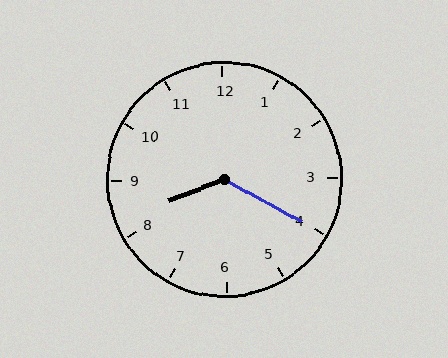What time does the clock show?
8:20.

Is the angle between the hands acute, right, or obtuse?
It is obtuse.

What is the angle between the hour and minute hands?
Approximately 130 degrees.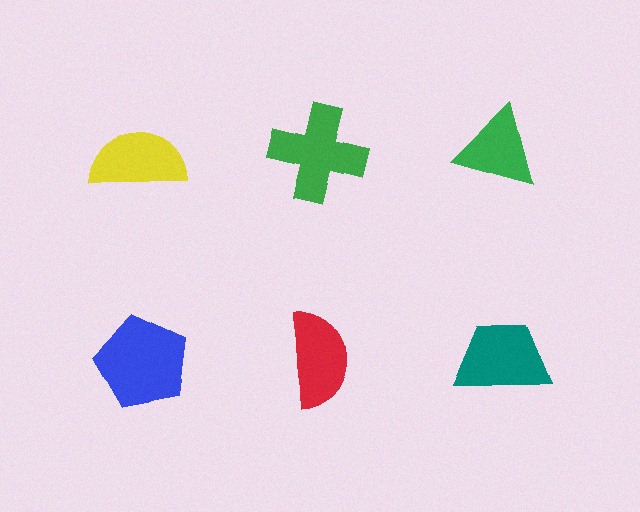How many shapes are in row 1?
3 shapes.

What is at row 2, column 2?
A red semicircle.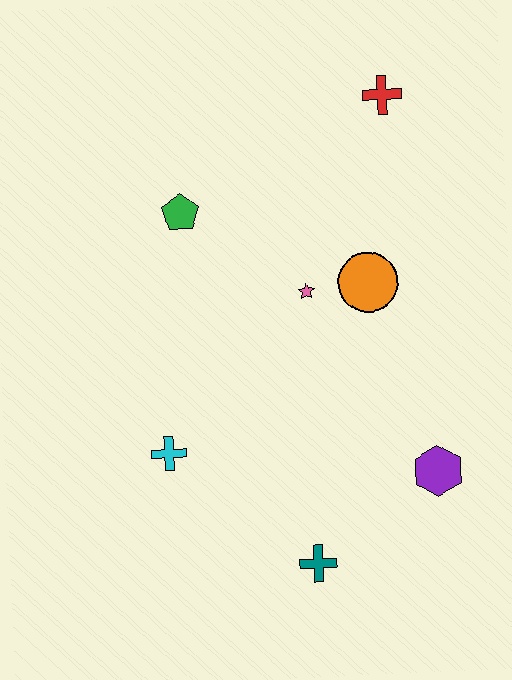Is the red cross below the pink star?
No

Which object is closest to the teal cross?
The purple hexagon is closest to the teal cross.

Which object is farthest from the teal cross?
The red cross is farthest from the teal cross.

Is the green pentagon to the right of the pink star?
No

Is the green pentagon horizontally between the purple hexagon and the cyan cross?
Yes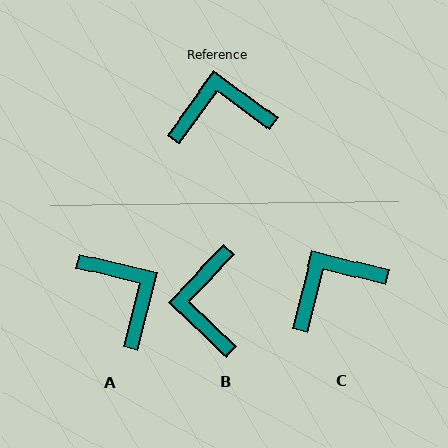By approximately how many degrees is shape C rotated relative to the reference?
Approximately 22 degrees counter-clockwise.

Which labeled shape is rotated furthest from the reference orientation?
B, about 82 degrees away.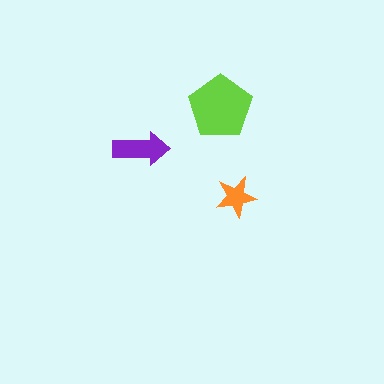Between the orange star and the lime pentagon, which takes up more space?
The lime pentagon.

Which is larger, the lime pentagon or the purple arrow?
The lime pentagon.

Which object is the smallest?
The orange star.